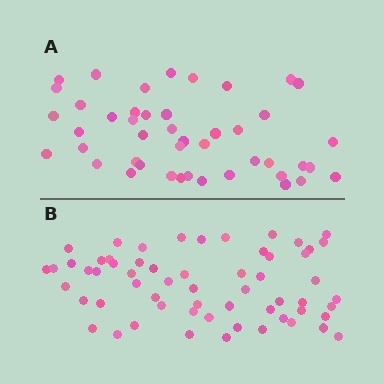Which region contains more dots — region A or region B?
Region B (the bottom region) has more dots.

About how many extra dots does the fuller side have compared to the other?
Region B has approximately 15 more dots than region A.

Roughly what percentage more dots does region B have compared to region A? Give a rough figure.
About 35% more.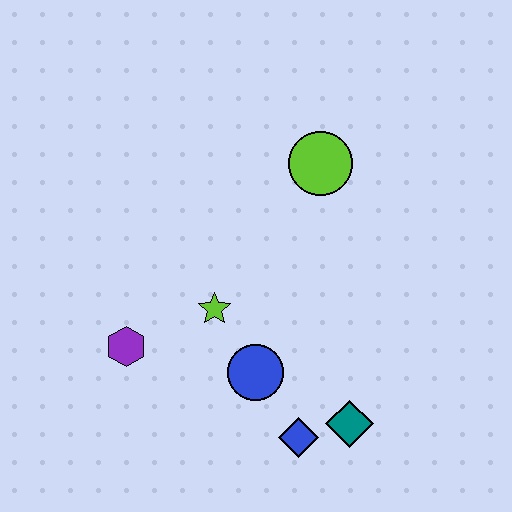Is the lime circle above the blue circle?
Yes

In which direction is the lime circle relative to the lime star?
The lime circle is above the lime star.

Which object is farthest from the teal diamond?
The lime circle is farthest from the teal diamond.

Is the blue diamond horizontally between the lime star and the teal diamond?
Yes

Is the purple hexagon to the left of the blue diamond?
Yes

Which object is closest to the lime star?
The blue circle is closest to the lime star.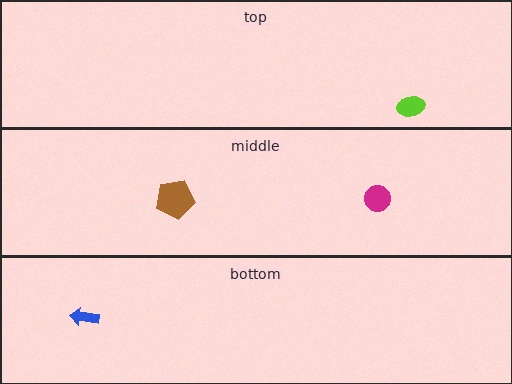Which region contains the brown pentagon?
The middle region.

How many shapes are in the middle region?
2.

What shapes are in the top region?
The lime ellipse.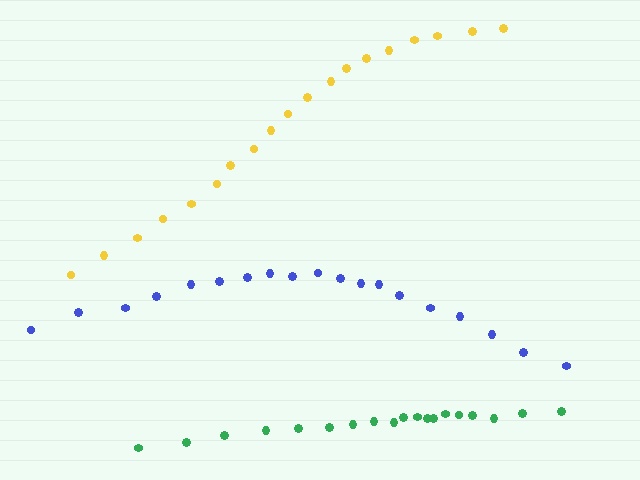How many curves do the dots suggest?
There are 3 distinct paths.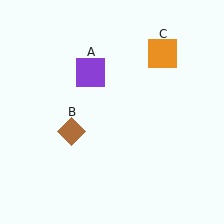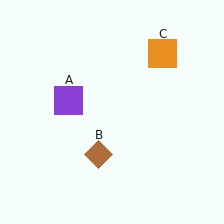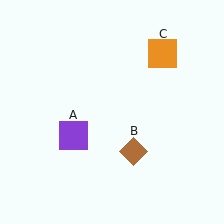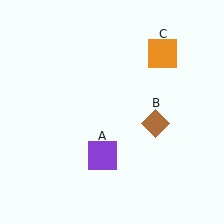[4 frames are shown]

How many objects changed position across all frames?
2 objects changed position: purple square (object A), brown diamond (object B).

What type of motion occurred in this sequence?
The purple square (object A), brown diamond (object B) rotated counterclockwise around the center of the scene.